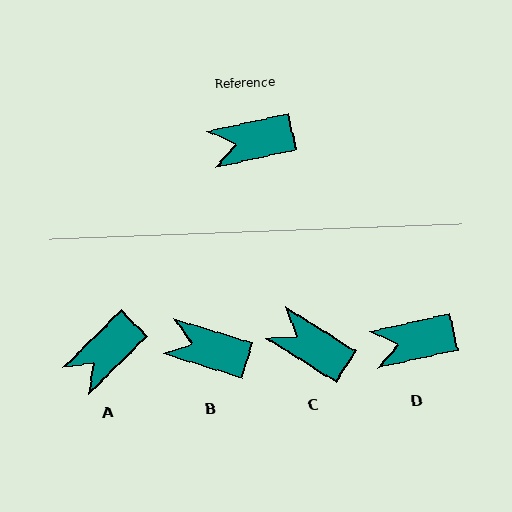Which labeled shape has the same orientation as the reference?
D.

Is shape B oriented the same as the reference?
No, it is off by about 29 degrees.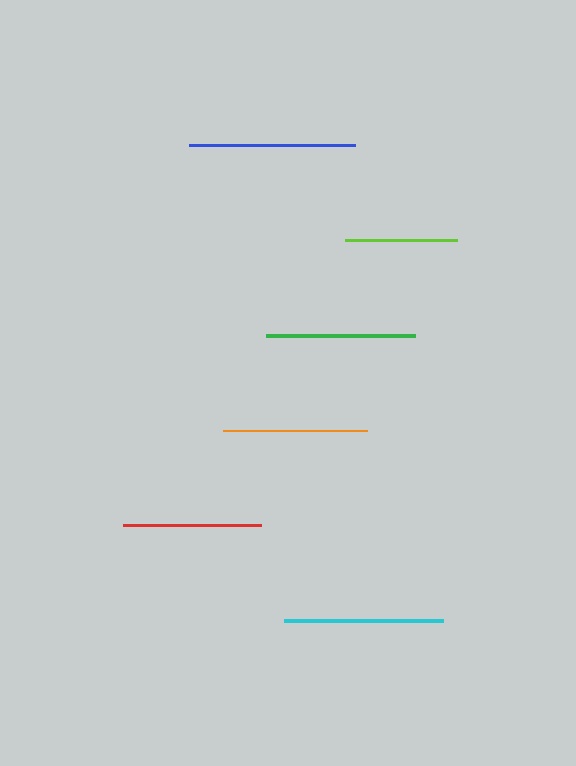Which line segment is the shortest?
The lime line is the shortest at approximately 112 pixels.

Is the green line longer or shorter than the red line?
The green line is longer than the red line.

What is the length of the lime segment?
The lime segment is approximately 112 pixels long.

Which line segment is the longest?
The blue line is the longest at approximately 167 pixels.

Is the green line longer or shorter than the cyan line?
The cyan line is longer than the green line.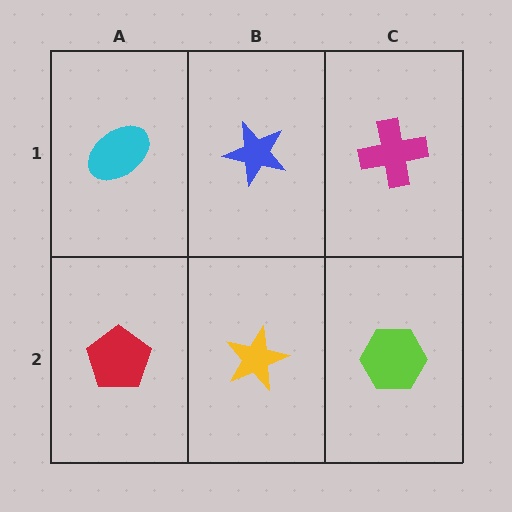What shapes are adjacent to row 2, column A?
A cyan ellipse (row 1, column A), a yellow star (row 2, column B).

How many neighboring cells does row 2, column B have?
3.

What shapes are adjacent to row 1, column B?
A yellow star (row 2, column B), a cyan ellipse (row 1, column A), a magenta cross (row 1, column C).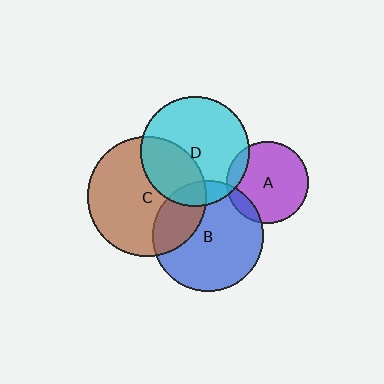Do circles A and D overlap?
Yes.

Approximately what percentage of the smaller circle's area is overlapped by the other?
Approximately 10%.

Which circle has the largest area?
Circle C (brown).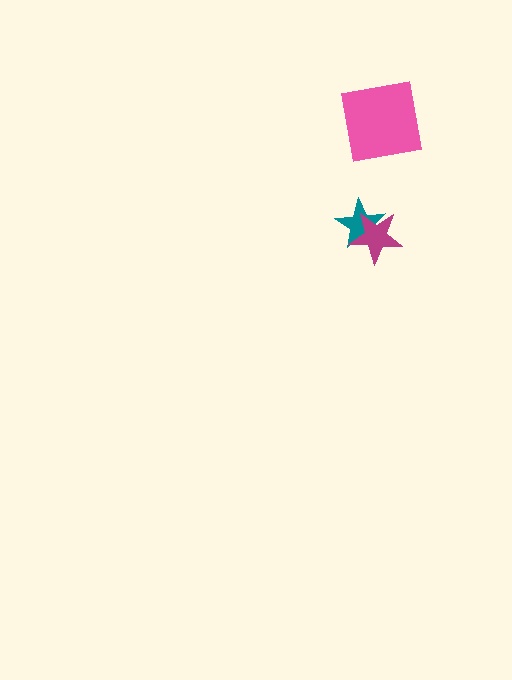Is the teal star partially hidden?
Yes, it is partially covered by another shape.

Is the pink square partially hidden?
No, no other shape covers it.